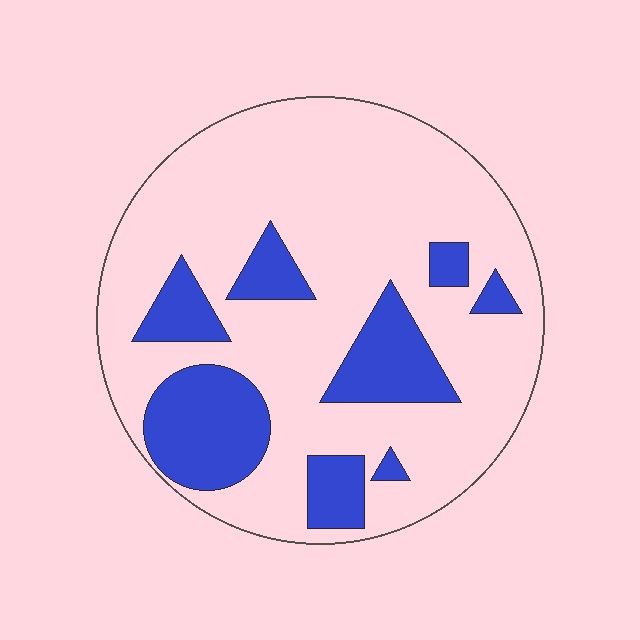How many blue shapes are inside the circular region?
8.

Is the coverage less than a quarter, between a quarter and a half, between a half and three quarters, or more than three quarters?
Less than a quarter.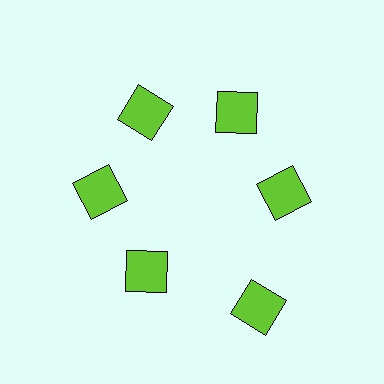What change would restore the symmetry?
The symmetry would be restored by moving it inward, back onto the ring so that all 6 squares sit at equal angles and equal distance from the center.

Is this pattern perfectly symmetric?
No. The 6 lime squares are arranged in a ring, but one element near the 5 o'clock position is pushed outward from the center, breaking the 6-fold rotational symmetry.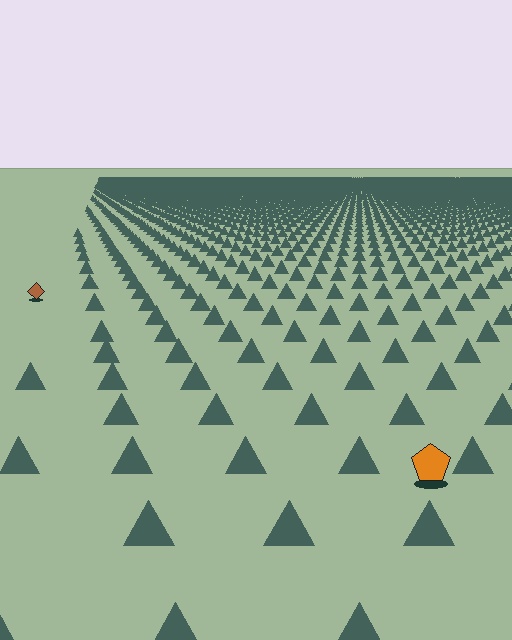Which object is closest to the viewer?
The orange pentagon is closest. The texture marks near it are larger and more spread out.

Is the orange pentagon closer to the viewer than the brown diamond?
Yes. The orange pentagon is closer — you can tell from the texture gradient: the ground texture is coarser near it.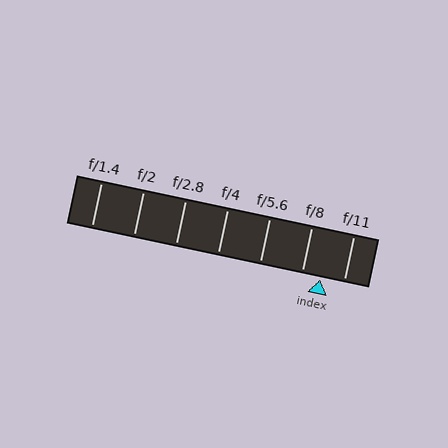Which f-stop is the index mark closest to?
The index mark is closest to f/8.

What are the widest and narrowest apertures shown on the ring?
The widest aperture shown is f/1.4 and the narrowest is f/11.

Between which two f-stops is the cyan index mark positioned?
The index mark is between f/8 and f/11.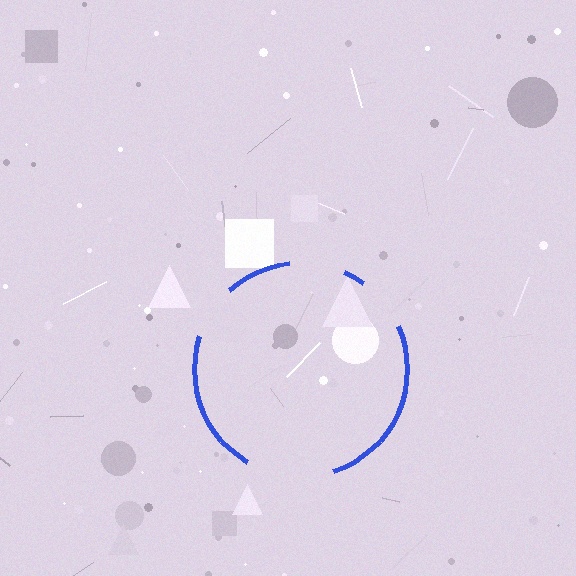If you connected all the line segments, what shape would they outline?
They would outline a circle.